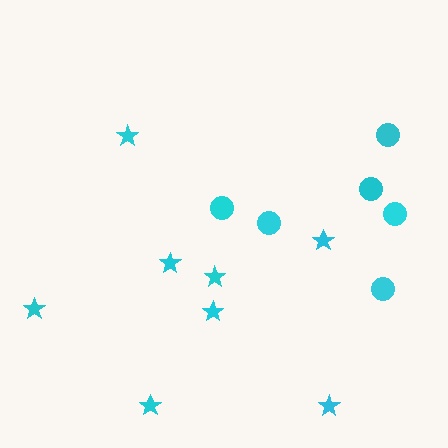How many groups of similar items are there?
There are 2 groups: one group of stars (8) and one group of circles (6).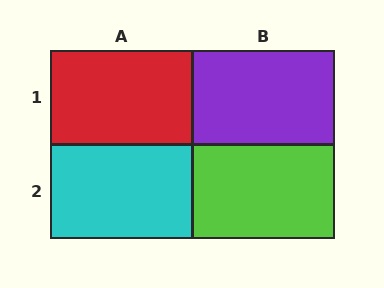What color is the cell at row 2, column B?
Lime.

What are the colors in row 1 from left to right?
Red, purple.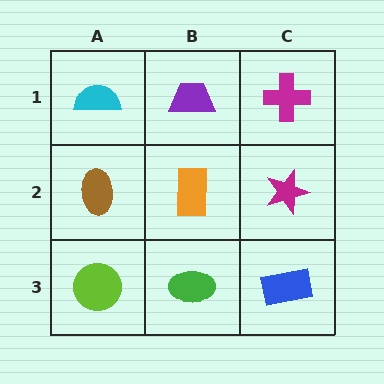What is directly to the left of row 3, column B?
A lime circle.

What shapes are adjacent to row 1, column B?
An orange rectangle (row 2, column B), a cyan semicircle (row 1, column A), a magenta cross (row 1, column C).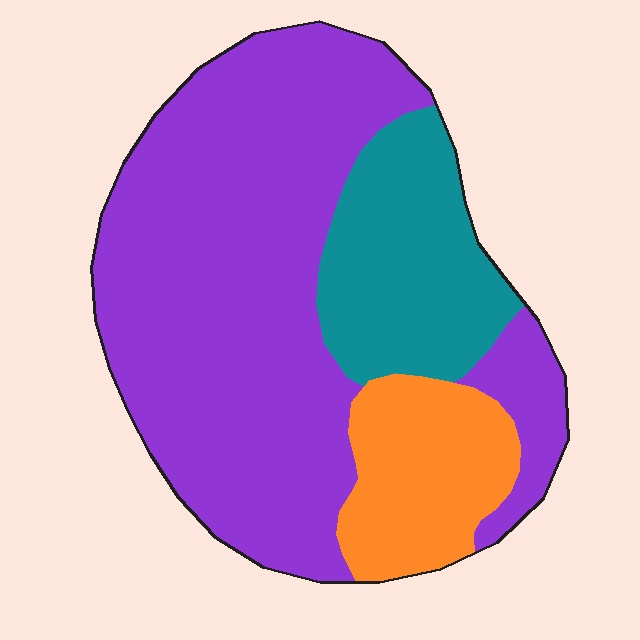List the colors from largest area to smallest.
From largest to smallest: purple, teal, orange.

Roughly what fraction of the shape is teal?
Teal covers around 20% of the shape.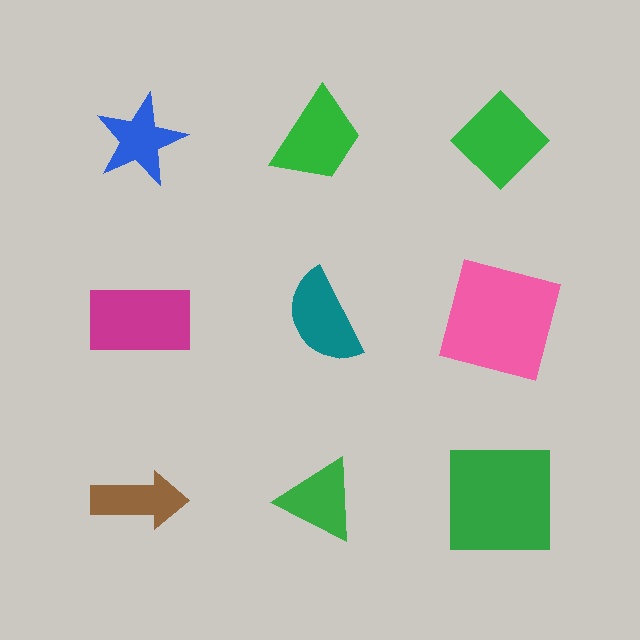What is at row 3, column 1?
A brown arrow.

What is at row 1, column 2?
A green trapezoid.